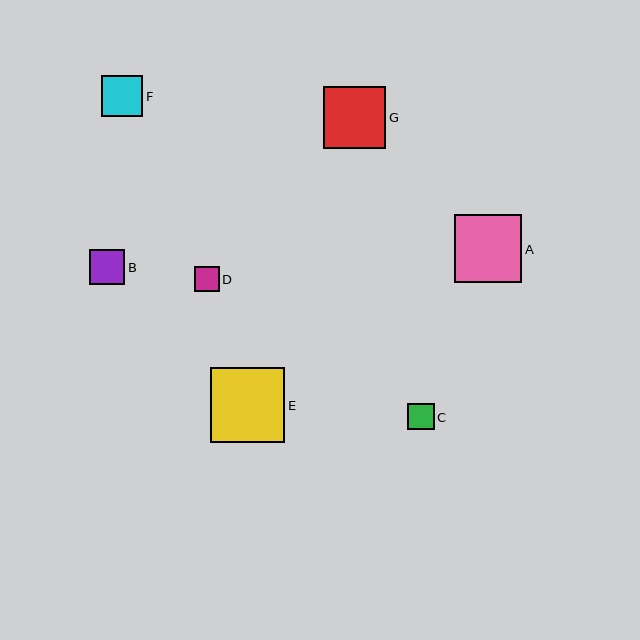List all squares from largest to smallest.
From largest to smallest: E, A, G, F, B, C, D.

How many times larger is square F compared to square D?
Square F is approximately 1.6 times the size of square D.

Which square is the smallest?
Square D is the smallest with a size of approximately 25 pixels.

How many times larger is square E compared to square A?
Square E is approximately 1.1 times the size of square A.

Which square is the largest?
Square E is the largest with a size of approximately 75 pixels.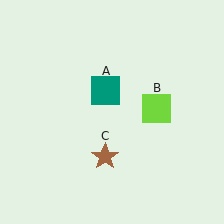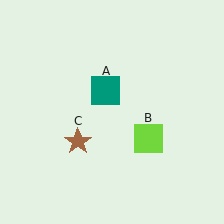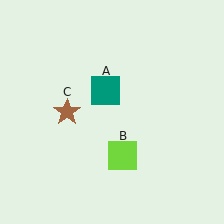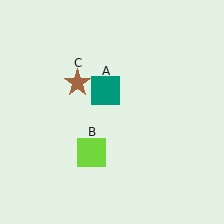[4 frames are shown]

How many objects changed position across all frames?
2 objects changed position: lime square (object B), brown star (object C).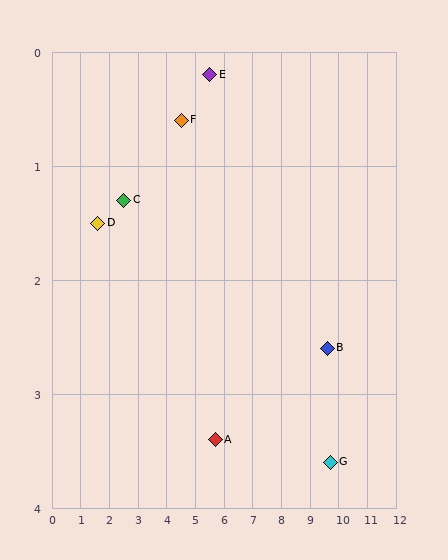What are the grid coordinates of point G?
Point G is at approximately (9.7, 3.6).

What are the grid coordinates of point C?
Point C is at approximately (2.5, 1.3).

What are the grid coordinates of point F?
Point F is at approximately (4.5, 0.6).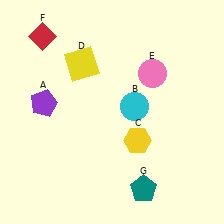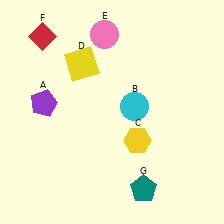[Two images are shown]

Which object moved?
The pink circle (E) moved left.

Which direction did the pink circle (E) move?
The pink circle (E) moved left.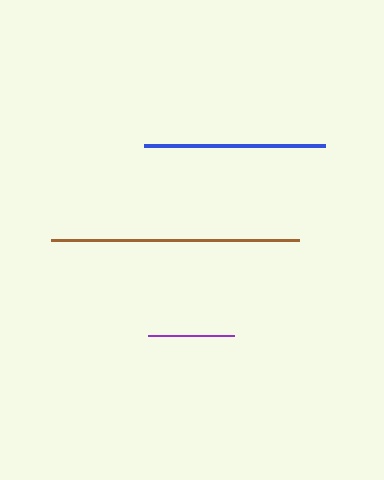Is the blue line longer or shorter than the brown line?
The brown line is longer than the blue line.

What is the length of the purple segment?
The purple segment is approximately 86 pixels long.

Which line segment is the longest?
The brown line is the longest at approximately 249 pixels.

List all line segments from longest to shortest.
From longest to shortest: brown, blue, purple.